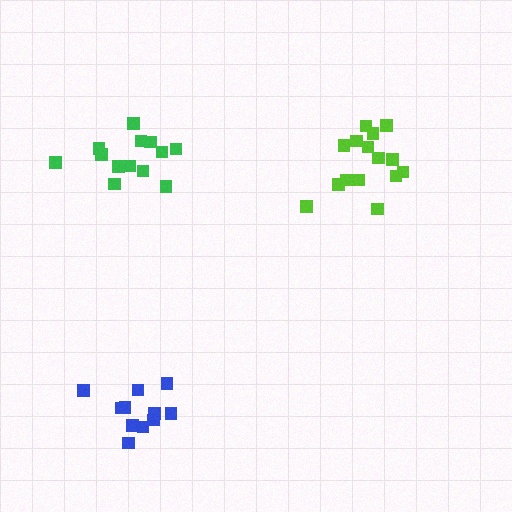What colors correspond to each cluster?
The clusters are colored: blue, green, lime.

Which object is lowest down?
The blue cluster is bottommost.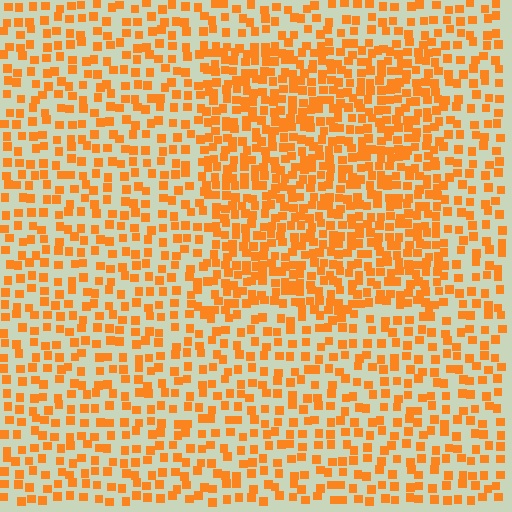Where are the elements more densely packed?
The elements are more densely packed inside the rectangle boundary.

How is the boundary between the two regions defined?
The boundary is defined by a change in element density (approximately 1.8x ratio). All elements are the same color, size, and shape.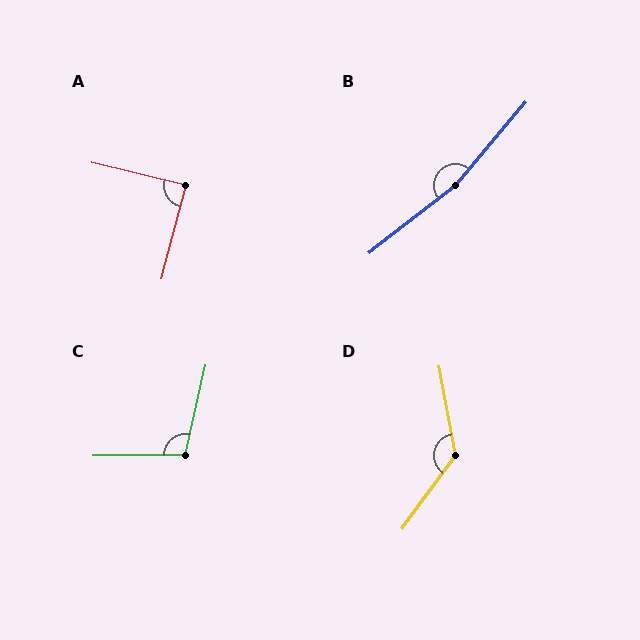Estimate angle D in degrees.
Approximately 133 degrees.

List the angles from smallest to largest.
A (89°), C (103°), D (133°), B (168°).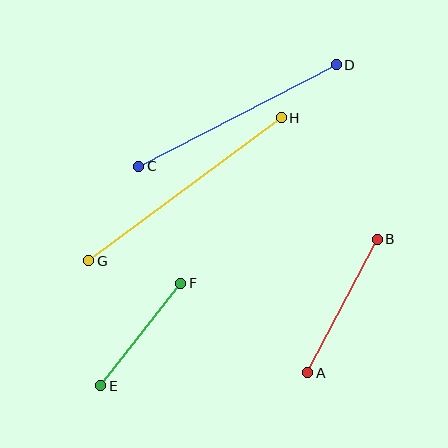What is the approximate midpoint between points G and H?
The midpoint is at approximately (185, 189) pixels.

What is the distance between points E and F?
The distance is approximately 130 pixels.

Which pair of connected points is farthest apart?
Points G and H are farthest apart.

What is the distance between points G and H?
The distance is approximately 240 pixels.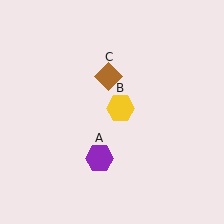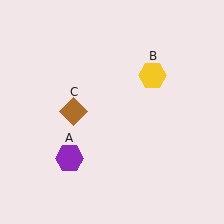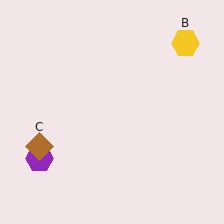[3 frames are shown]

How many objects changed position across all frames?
3 objects changed position: purple hexagon (object A), yellow hexagon (object B), brown diamond (object C).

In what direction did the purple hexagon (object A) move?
The purple hexagon (object A) moved left.